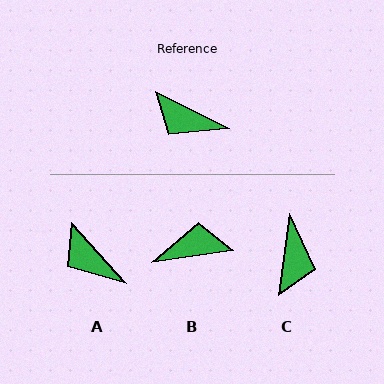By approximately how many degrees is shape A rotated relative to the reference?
Approximately 21 degrees clockwise.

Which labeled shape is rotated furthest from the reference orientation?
B, about 145 degrees away.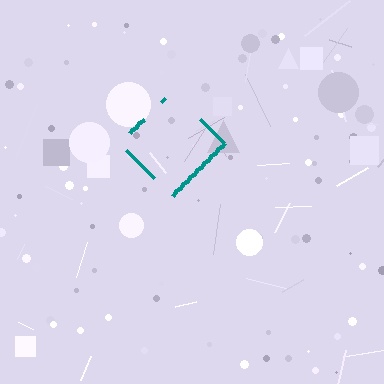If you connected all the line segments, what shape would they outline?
They would outline a diamond.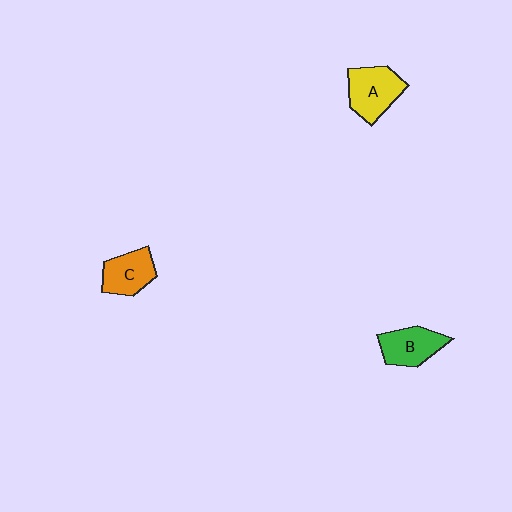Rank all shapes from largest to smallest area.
From largest to smallest: A (yellow), B (green), C (orange).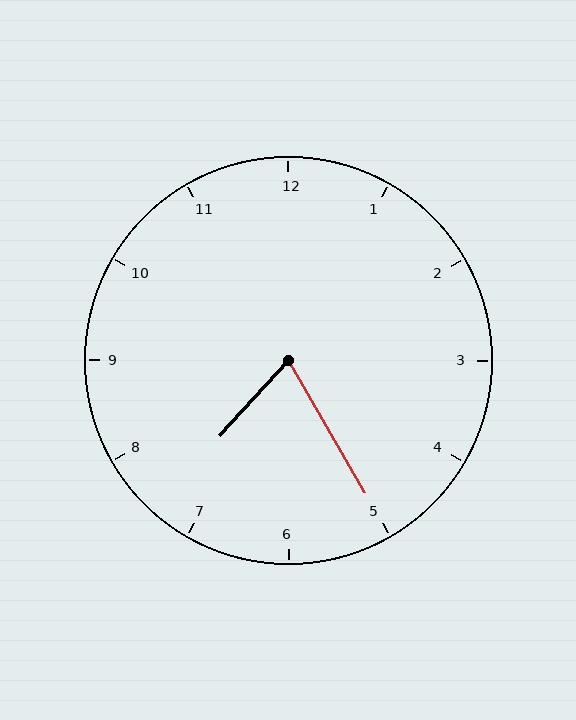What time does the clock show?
7:25.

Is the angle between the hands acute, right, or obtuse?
It is acute.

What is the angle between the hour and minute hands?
Approximately 72 degrees.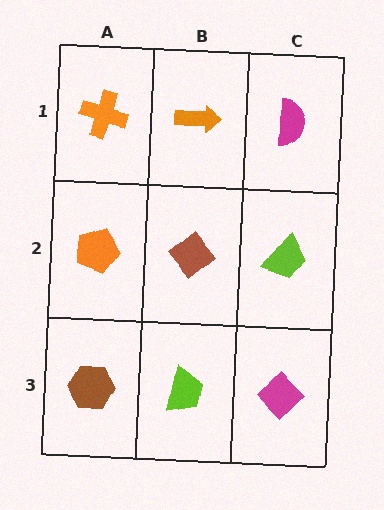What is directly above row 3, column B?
A brown diamond.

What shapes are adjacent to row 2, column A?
An orange cross (row 1, column A), a brown hexagon (row 3, column A), a brown diamond (row 2, column B).